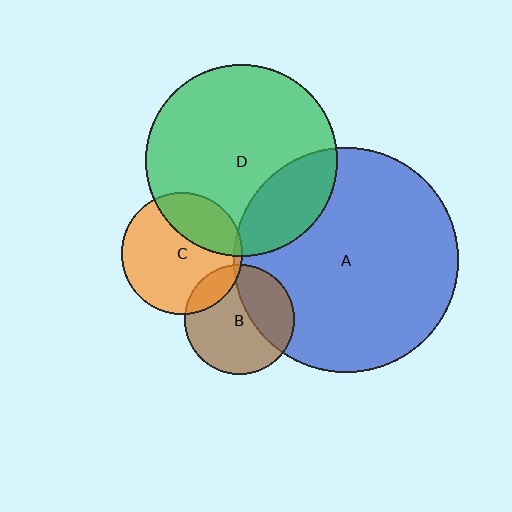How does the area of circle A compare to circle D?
Approximately 1.4 times.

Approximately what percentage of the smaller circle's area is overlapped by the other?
Approximately 15%.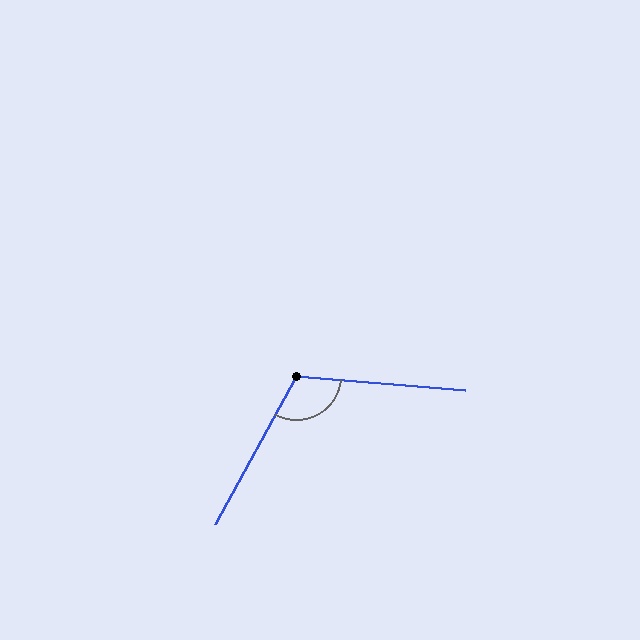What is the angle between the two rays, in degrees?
Approximately 114 degrees.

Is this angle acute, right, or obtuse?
It is obtuse.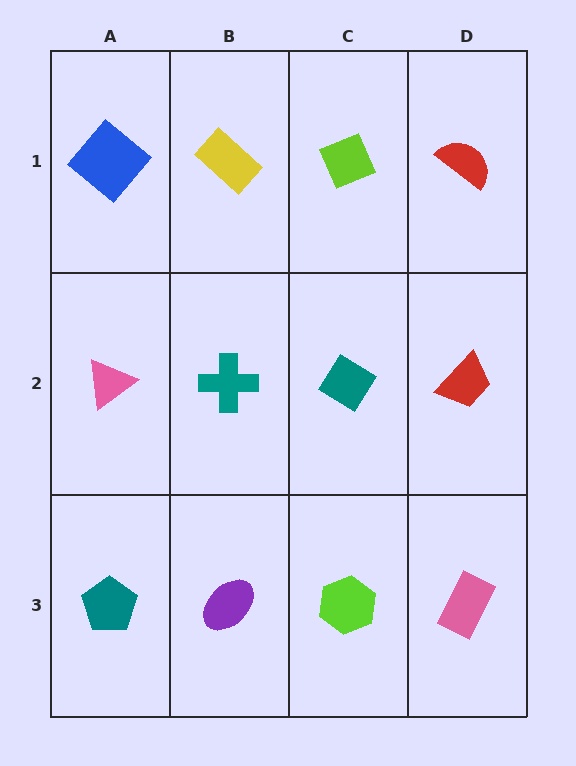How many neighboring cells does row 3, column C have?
3.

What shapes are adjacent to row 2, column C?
A lime diamond (row 1, column C), a lime hexagon (row 3, column C), a teal cross (row 2, column B), a red trapezoid (row 2, column D).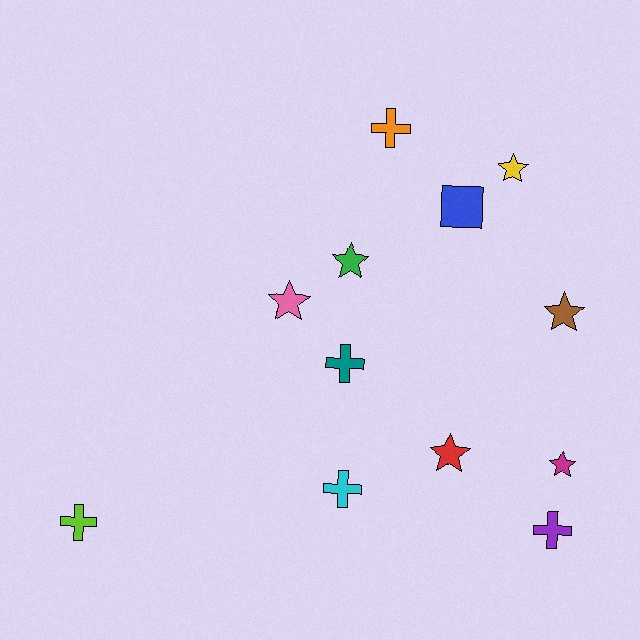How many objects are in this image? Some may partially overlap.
There are 12 objects.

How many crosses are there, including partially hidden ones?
There are 5 crosses.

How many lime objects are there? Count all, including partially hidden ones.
There is 1 lime object.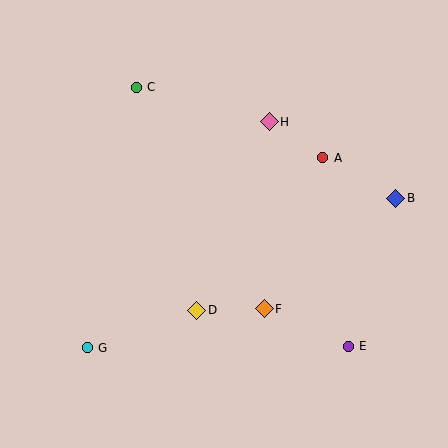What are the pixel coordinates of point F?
Point F is at (264, 309).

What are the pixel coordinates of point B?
Point B is at (396, 198).